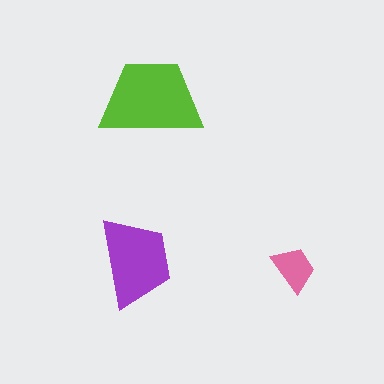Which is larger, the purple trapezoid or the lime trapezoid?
The lime one.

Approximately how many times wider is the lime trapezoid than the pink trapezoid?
About 2 times wider.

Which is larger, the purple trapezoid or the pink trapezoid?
The purple one.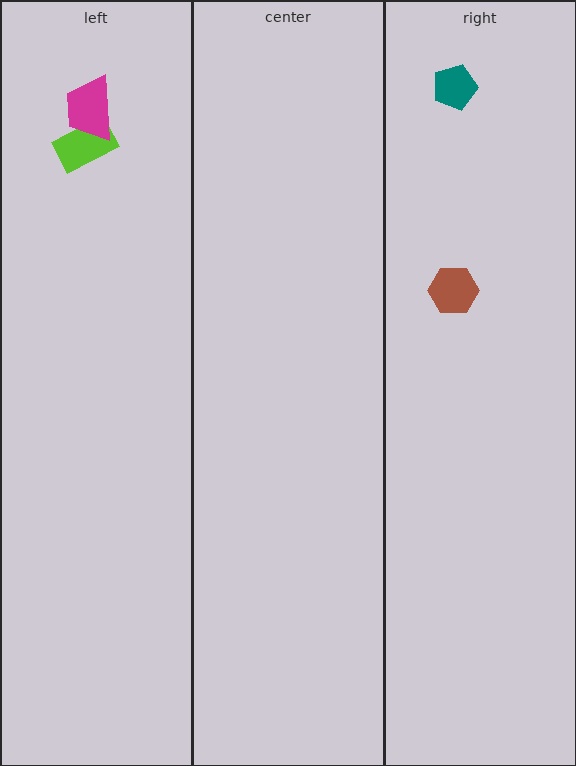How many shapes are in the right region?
2.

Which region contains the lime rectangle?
The left region.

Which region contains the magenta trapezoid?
The left region.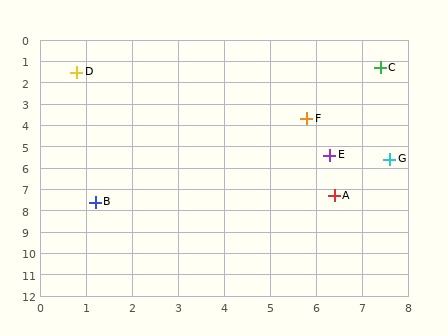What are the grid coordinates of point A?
Point A is at approximately (6.4, 7.3).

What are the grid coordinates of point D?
Point D is at approximately (0.8, 1.5).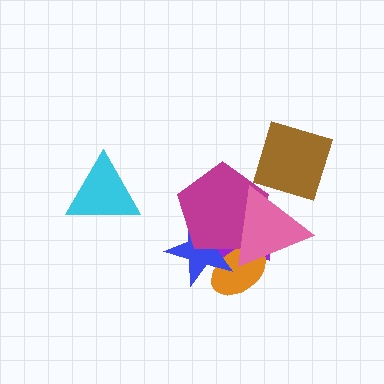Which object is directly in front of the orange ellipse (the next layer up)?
The blue star is directly in front of the orange ellipse.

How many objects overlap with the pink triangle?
4 objects overlap with the pink triangle.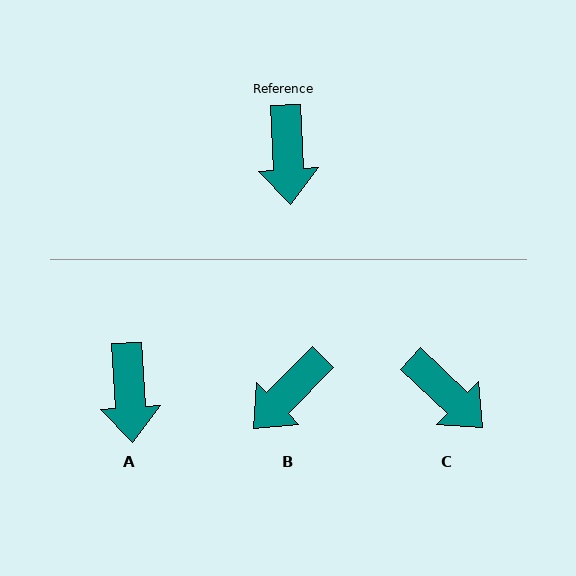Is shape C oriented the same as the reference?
No, it is off by about 43 degrees.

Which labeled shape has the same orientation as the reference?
A.